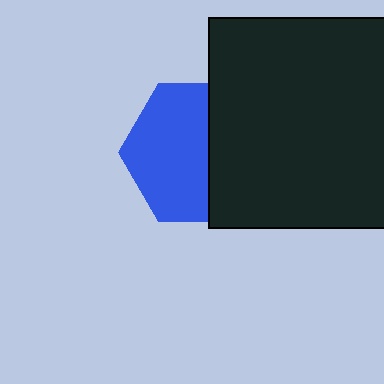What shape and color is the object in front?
The object in front is a black square.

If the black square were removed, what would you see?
You would see the complete blue hexagon.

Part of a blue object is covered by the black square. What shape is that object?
It is a hexagon.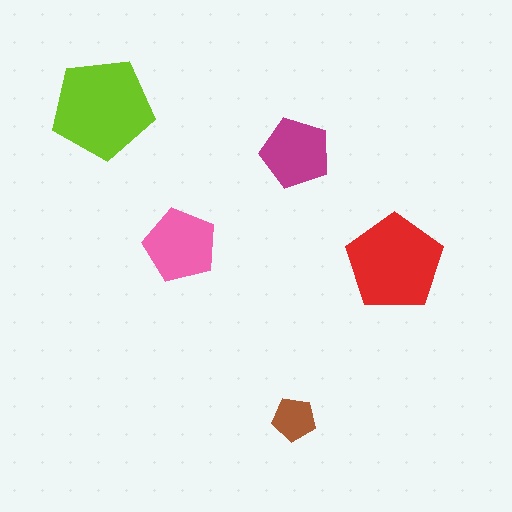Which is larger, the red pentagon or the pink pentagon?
The red one.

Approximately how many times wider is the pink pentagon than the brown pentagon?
About 1.5 times wider.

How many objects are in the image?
There are 5 objects in the image.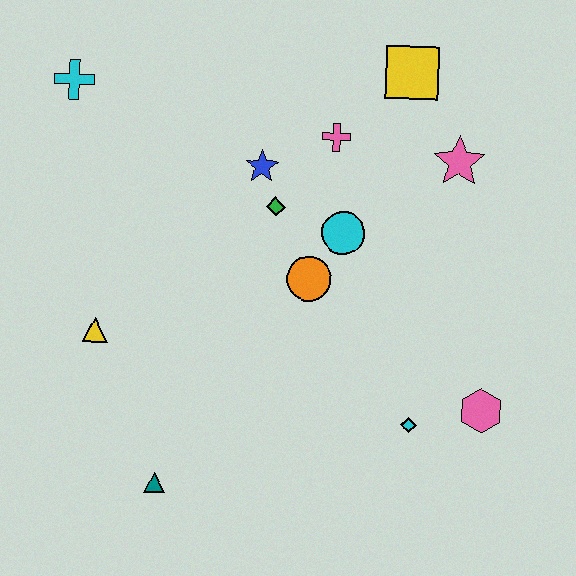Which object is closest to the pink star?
The yellow square is closest to the pink star.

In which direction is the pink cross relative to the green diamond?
The pink cross is above the green diamond.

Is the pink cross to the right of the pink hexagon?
No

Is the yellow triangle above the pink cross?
No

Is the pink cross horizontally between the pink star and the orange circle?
Yes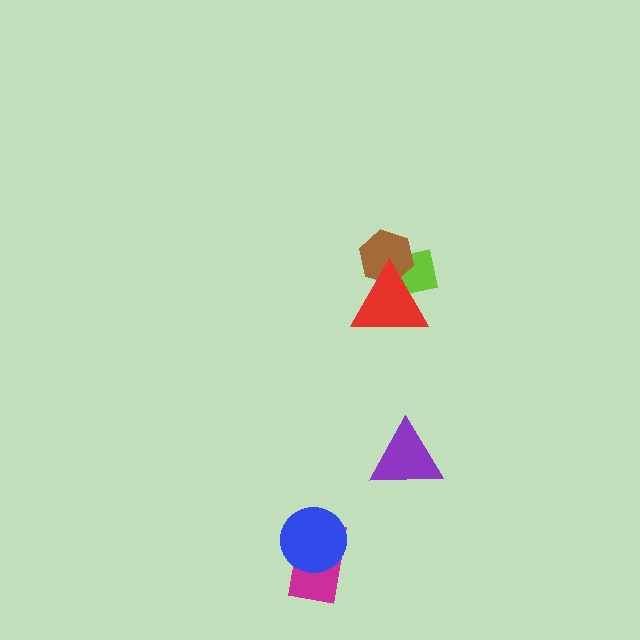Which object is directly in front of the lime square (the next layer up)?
The brown hexagon is directly in front of the lime square.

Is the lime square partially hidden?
Yes, it is partially covered by another shape.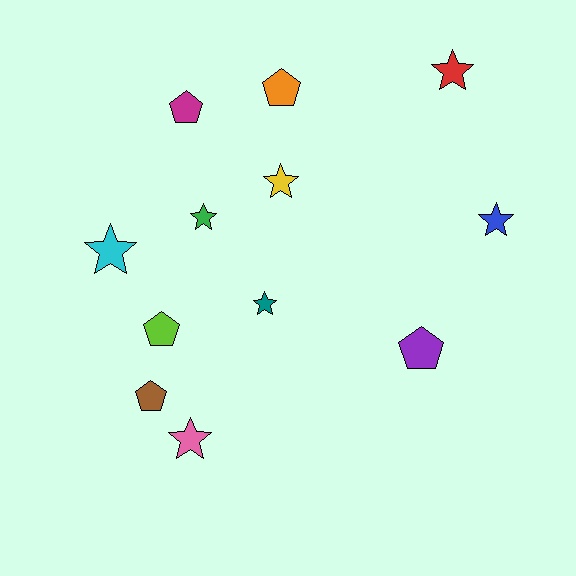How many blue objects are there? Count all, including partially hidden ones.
There is 1 blue object.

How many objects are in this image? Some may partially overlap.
There are 12 objects.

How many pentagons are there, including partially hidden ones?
There are 5 pentagons.